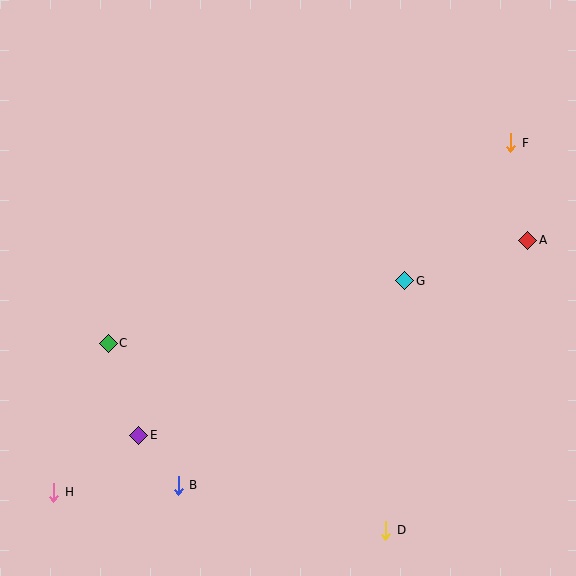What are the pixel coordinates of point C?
Point C is at (108, 343).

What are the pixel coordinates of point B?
Point B is at (178, 485).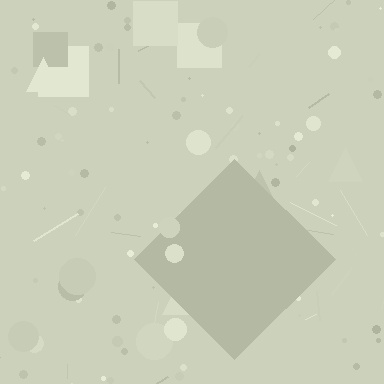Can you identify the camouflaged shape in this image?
The camouflaged shape is a diamond.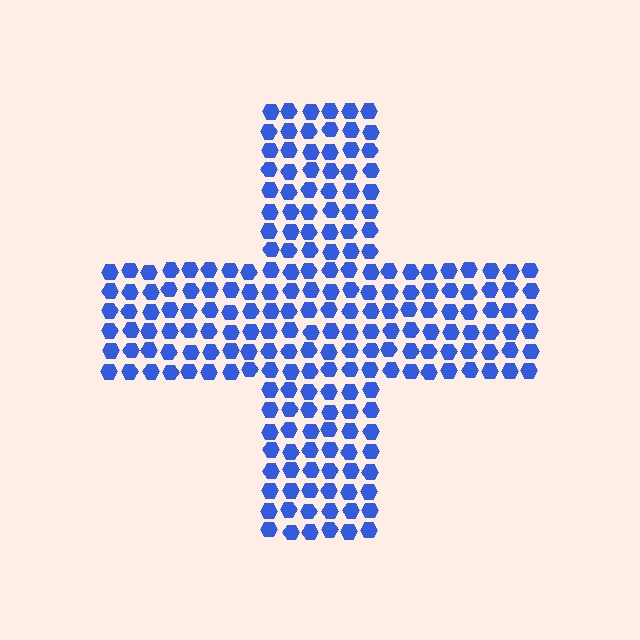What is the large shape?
The large shape is a cross.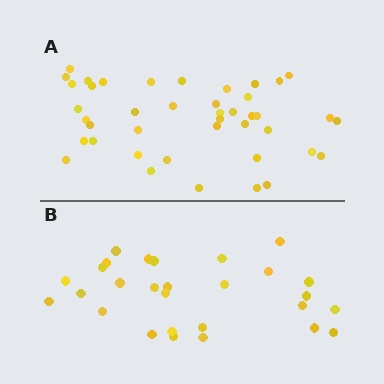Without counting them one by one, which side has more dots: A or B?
Region A (the top region) has more dots.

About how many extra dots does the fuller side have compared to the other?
Region A has approximately 15 more dots than region B.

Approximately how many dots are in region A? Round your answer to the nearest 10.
About 40 dots. (The exact count is 42, which rounds to 40.)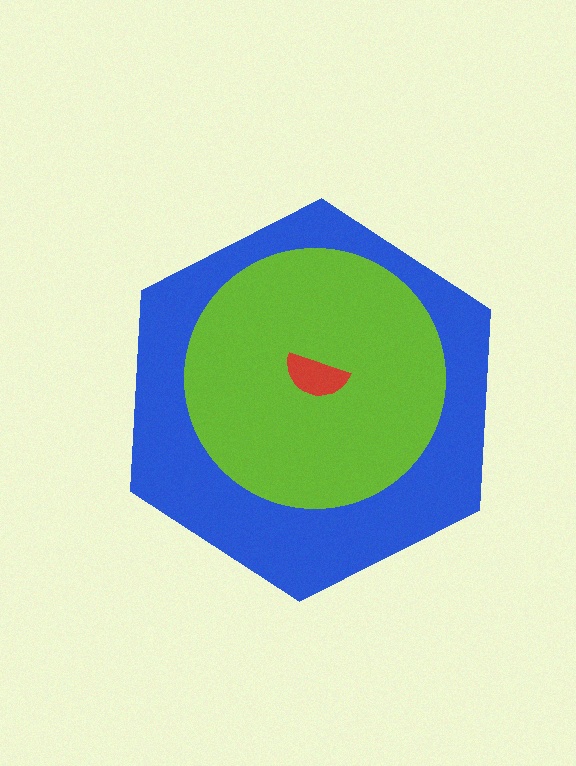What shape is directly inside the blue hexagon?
The lime circle.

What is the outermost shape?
The blue hexagon.